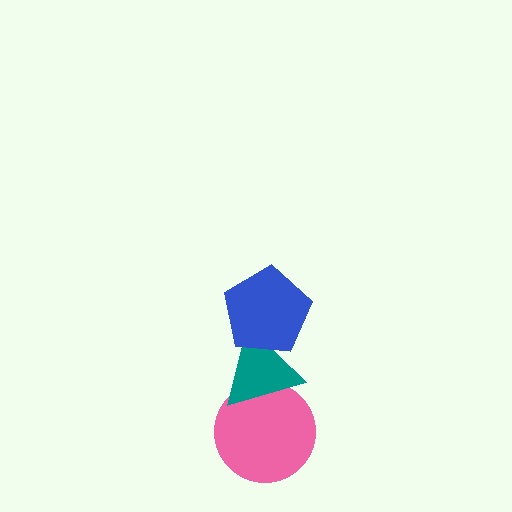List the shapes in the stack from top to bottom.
From top to bottom: the blue pentagon, the teal triangle, the pink circle.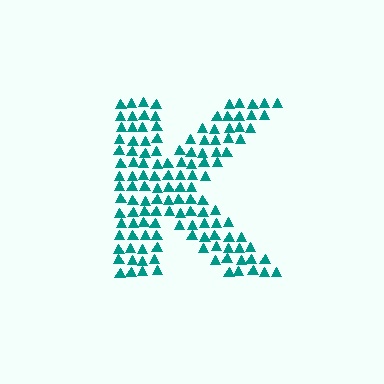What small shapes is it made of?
It is made of small triangles.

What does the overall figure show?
The overall figure shows the letter K.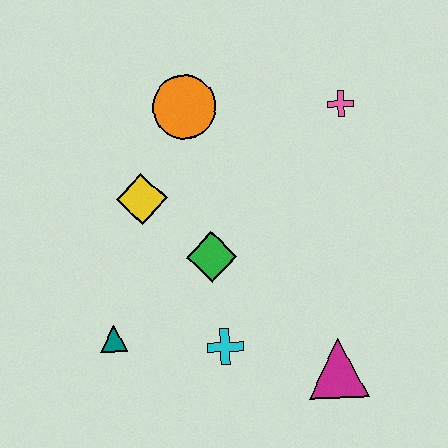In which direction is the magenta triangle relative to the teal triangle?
The magenta triangle is to the right of the teal triangle.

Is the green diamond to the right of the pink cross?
No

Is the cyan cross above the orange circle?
No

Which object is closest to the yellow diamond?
The green diamond is closest to the yellow diamond.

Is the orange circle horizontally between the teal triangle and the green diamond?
Yes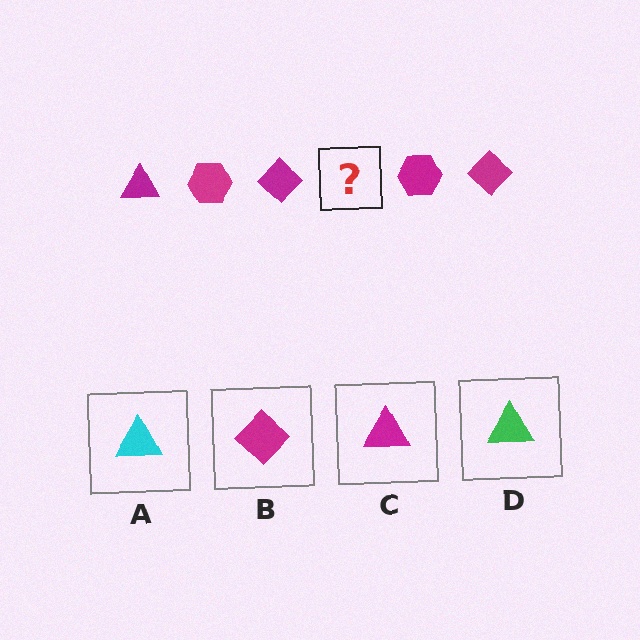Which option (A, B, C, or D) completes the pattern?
C.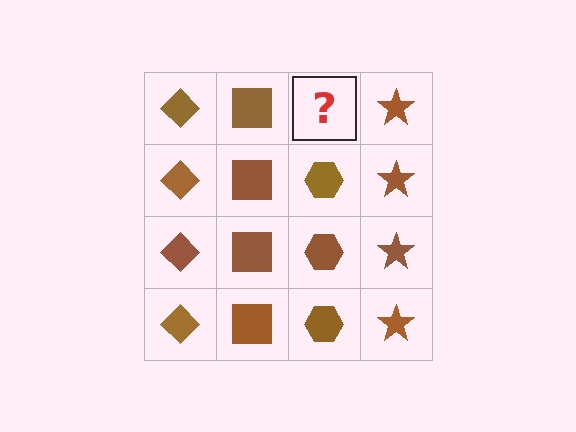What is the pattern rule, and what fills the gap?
The rule is that each column has a consistent shape. The gap should be filled with a brown hexagon.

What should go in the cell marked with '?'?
The missing cell should contain a brown hexagon.